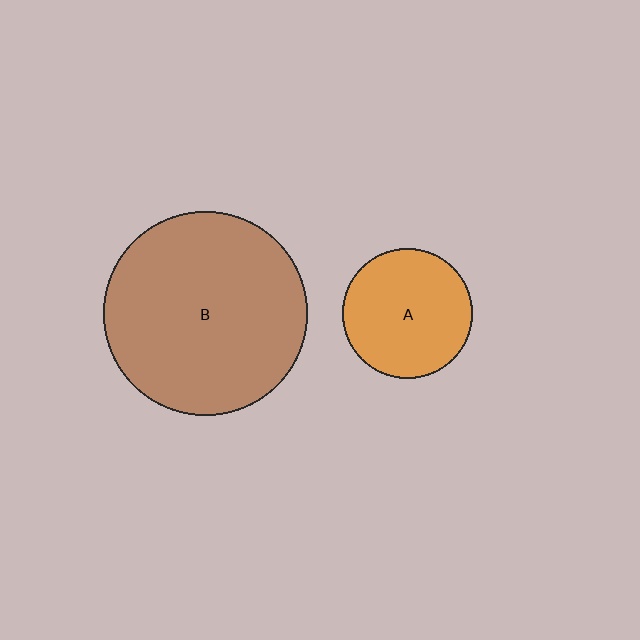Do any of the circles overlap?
No, none of the circles overlap.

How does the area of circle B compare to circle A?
Approximately 2.5 times.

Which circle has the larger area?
Circle B (brown).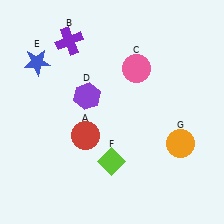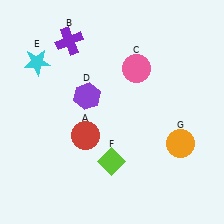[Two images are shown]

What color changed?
The star (E) changed from blue in Image 1 to cyan in Image 2.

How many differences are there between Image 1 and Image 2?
There is 1 difference between the two images.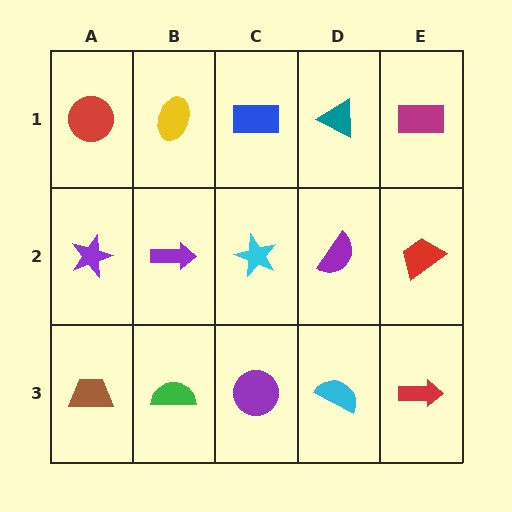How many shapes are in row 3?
5 shapes.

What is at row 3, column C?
A purple circle.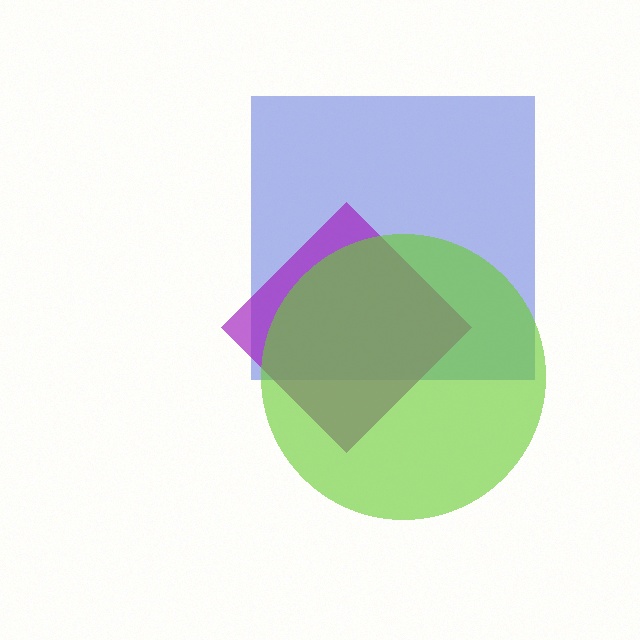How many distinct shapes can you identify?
There are 3 distinct shapes: a blue square, a purple diamond, a lime circle.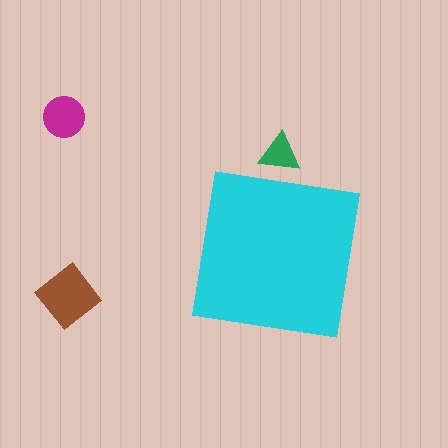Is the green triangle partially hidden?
Yes, the green triangle is partially hidden behind the cyan square.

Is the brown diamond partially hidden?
No, the brown diamond is fully visible.